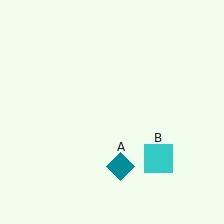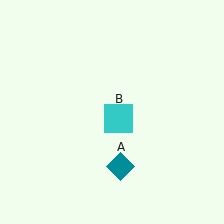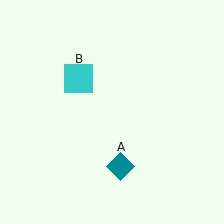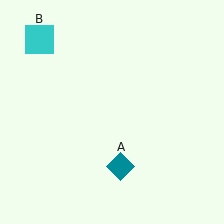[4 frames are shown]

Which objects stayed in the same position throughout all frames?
Teal diamond (object A) remained stationary.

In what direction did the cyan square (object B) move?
The cyan square (object B) moved up and to the left.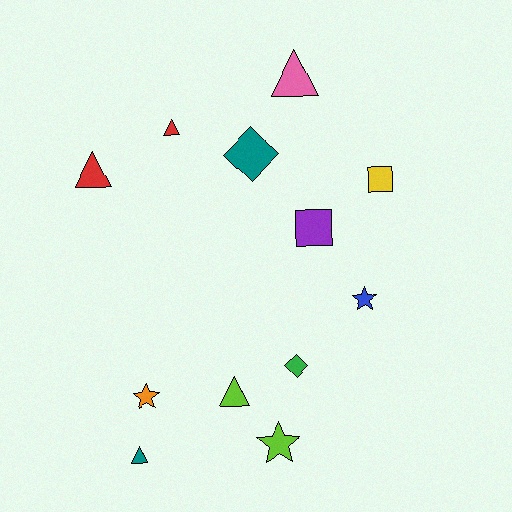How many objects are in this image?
There are 12 objects.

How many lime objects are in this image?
There are 2 lime objects.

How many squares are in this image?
There are 2 squares.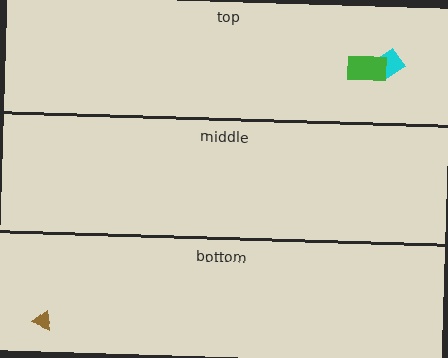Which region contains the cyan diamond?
The top region.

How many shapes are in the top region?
2.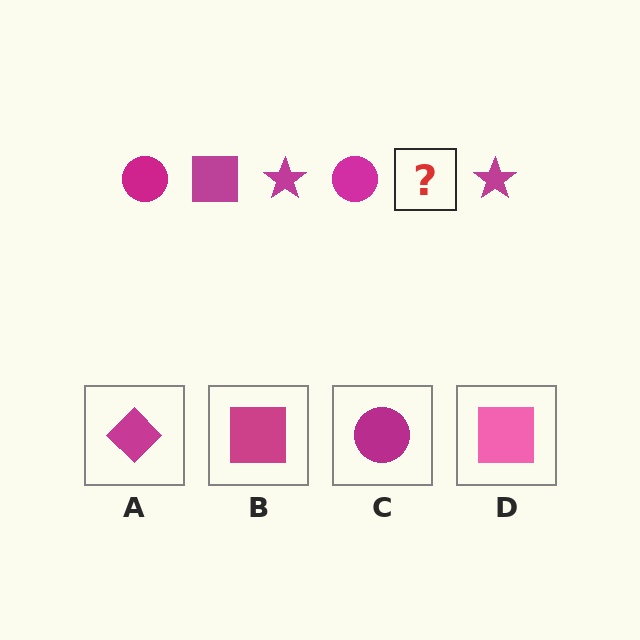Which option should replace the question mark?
Option B.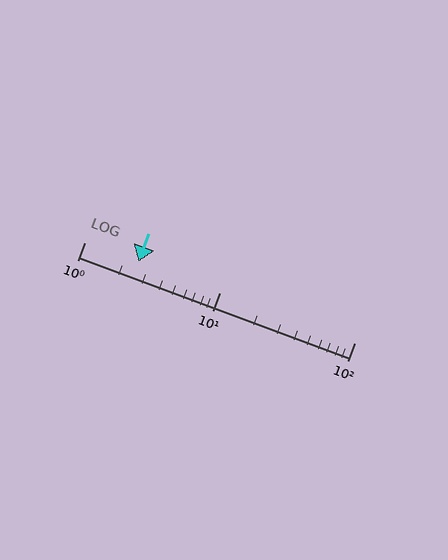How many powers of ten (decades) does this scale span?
The scale spans 2 decades, from 1 to 100.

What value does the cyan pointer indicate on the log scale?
The pointer indicates approximately 2.5.